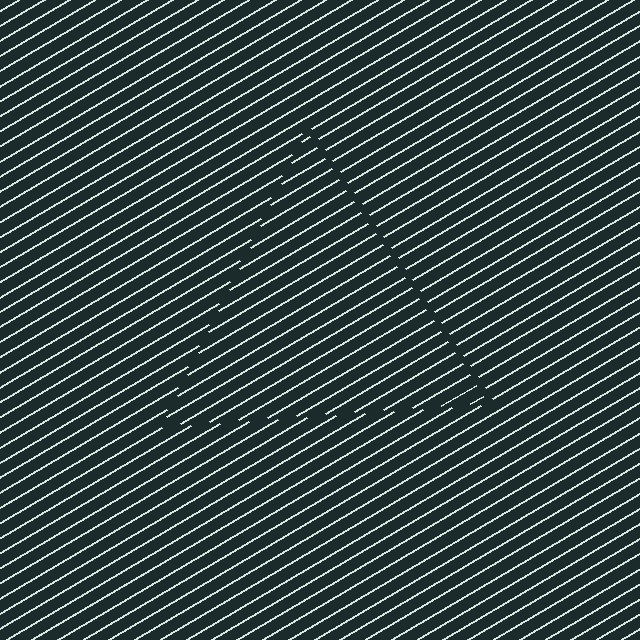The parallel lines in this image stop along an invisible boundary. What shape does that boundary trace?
An illusory triangle. The interior of the shape contains the same grating, shifted by half a period — the contour is defined by the phase discontinuity where line-ends from the inner and outer gratings abut.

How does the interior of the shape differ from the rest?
The interior of the shape contains the same grating, shifted by half a period — the contour is defined by the phase discontinuity where line-ends from the inner and outer gratings abut.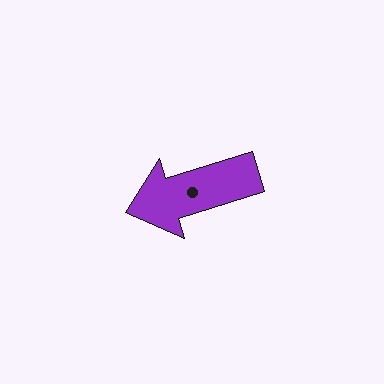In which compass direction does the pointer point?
West.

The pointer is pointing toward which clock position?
Roughly 8 o'clock.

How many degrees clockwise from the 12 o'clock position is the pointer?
Approximately 253 degrees.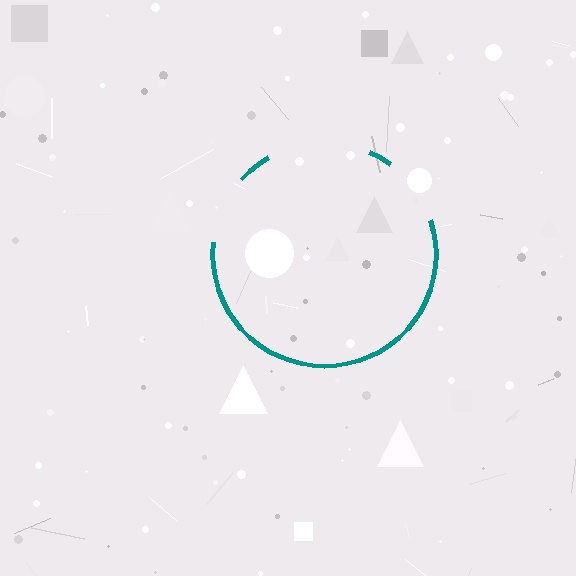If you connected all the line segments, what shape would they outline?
They would outline a circle.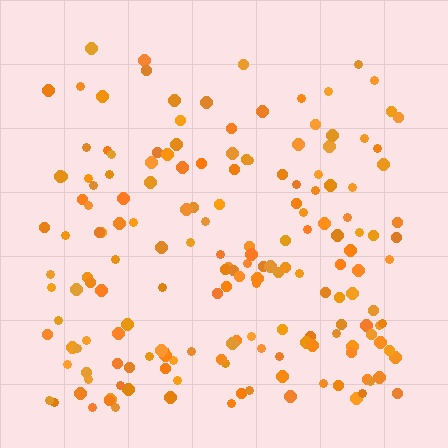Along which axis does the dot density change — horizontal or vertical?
Vertical.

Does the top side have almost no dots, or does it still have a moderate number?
Still a moderate number, just noticeably fewer than the bottom.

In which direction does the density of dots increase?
From top to bottom, with the bottom side densest.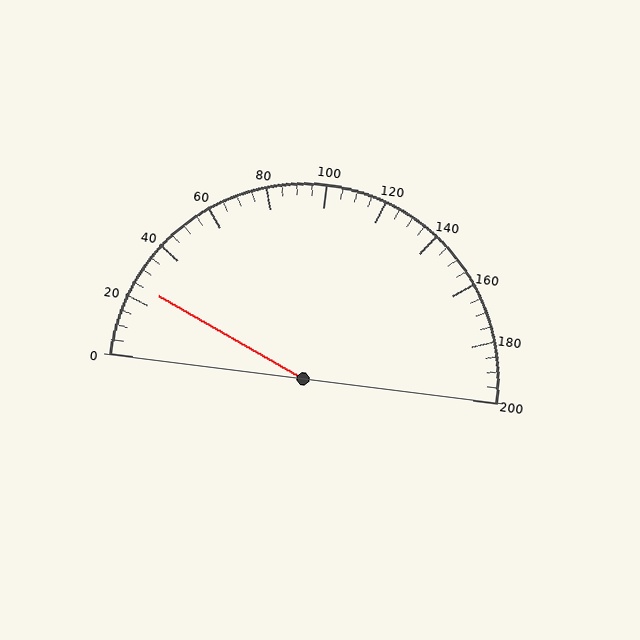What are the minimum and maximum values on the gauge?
The gauge ranges from 0 to 200.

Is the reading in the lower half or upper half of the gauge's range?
The reading is in the lower half of the range (0 to 200).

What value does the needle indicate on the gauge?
The needle indicates approximately 25.